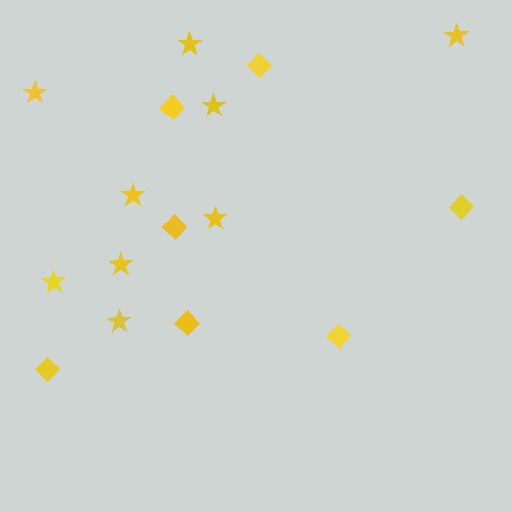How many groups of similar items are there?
There are 2 groups: one group of diamonds (7) and one group of stars (9).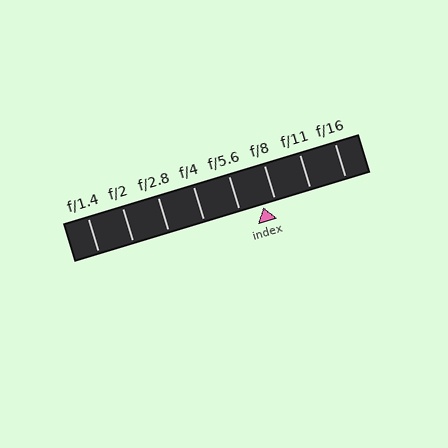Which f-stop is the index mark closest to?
The index mark is closest to f/8.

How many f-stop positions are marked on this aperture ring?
There are 8 f-stop positions marked.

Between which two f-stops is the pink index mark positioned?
The index mark is between f/5.6 and f/8.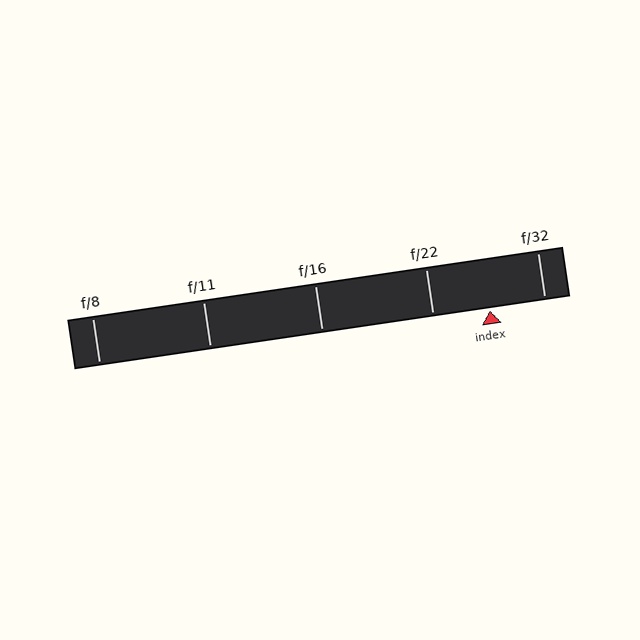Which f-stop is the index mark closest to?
The index mark is closest to f/32.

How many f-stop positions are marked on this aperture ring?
There are 5 f-stop positions marked.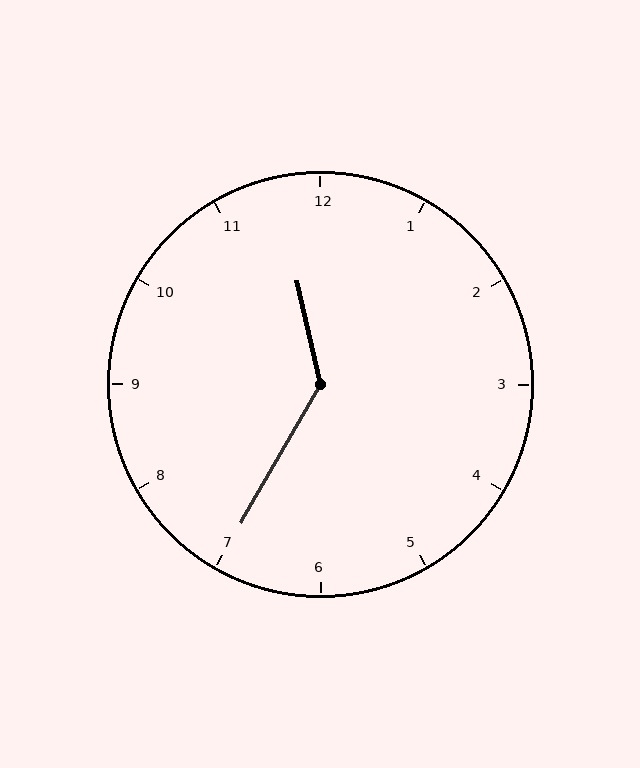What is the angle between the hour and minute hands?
Approximately 138 degrees.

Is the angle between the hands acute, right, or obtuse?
It is obtuse.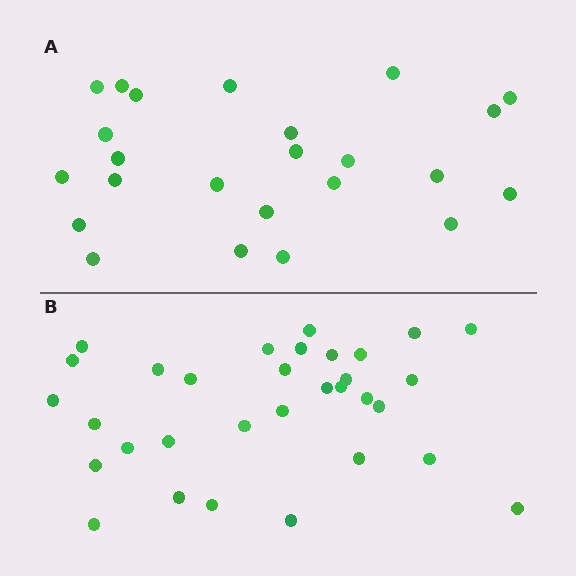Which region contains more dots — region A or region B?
Region B (the bottom region) has more dots.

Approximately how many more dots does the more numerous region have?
Region B has roughly 8 or so more dots than region A.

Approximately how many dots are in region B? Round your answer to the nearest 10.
About 30 dots. (The exact count is 32, which rounds to 30.)